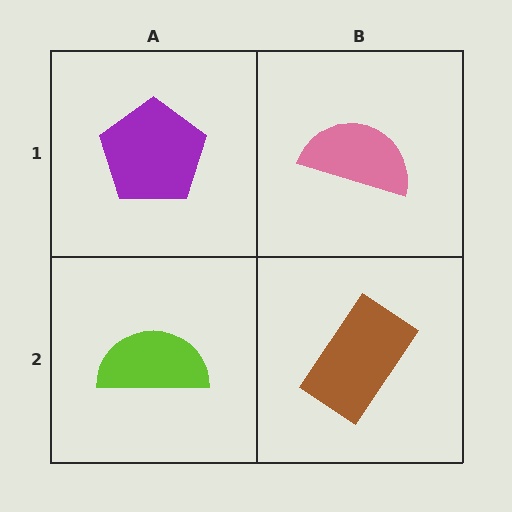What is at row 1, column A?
A purple pentagon.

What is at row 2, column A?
A lime semicircle.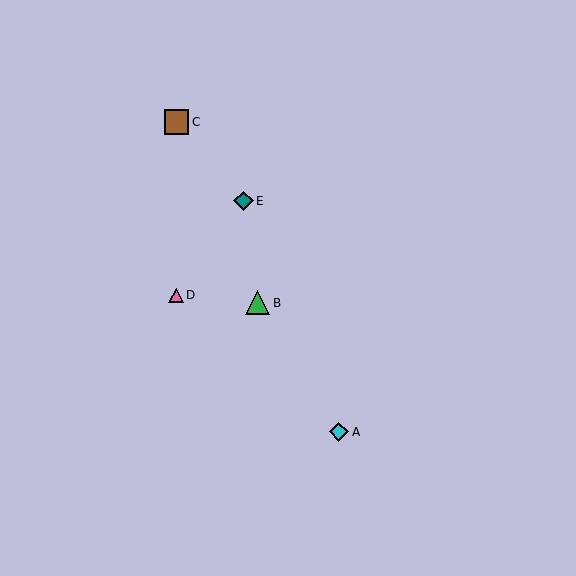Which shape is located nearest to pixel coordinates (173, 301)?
The pink triangle (labeled D) at (176, 295) is nearest to that location.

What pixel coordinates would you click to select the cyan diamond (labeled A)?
Click at (339, 432) to select the cyan diamond A.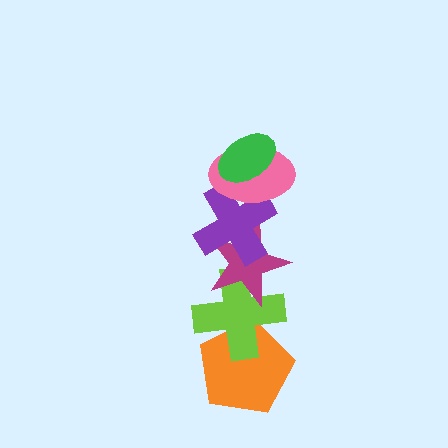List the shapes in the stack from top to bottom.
From top to bottom: the green ellipse, the pink ellipse, the purple cross, the magenta star, the lime cross, the orange pentagon.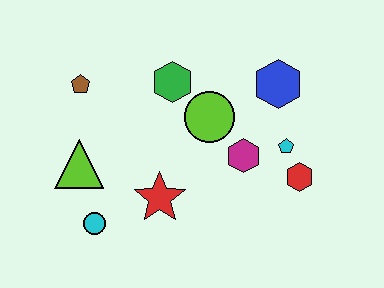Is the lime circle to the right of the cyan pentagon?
No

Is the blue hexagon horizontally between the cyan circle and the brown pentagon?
No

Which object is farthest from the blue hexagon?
The cyan circle is farthest from the blue hexagon.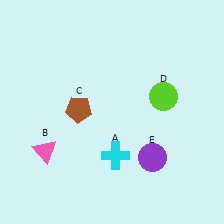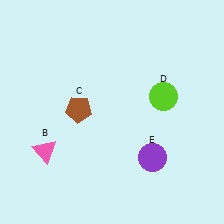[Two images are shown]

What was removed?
The cyan cross (A) was removed in Image 2.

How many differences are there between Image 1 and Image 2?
There is 1 difference between the two images.